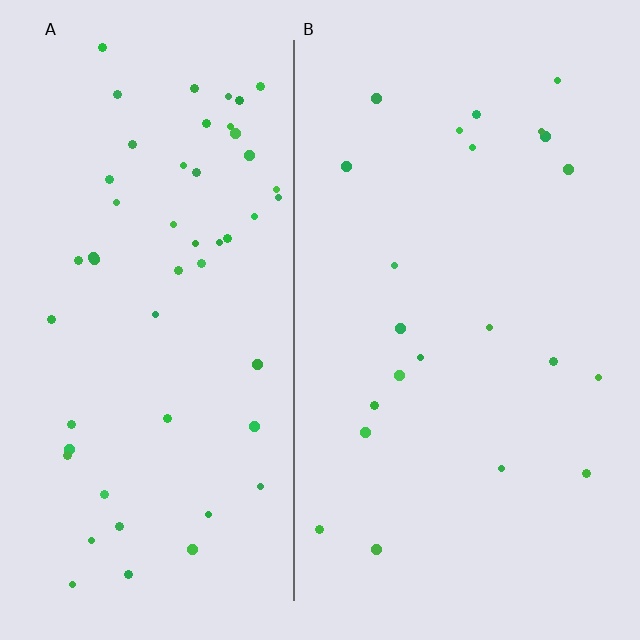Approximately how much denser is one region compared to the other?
Approximately 2.4× — region A over region B.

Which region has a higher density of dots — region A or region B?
A (the left).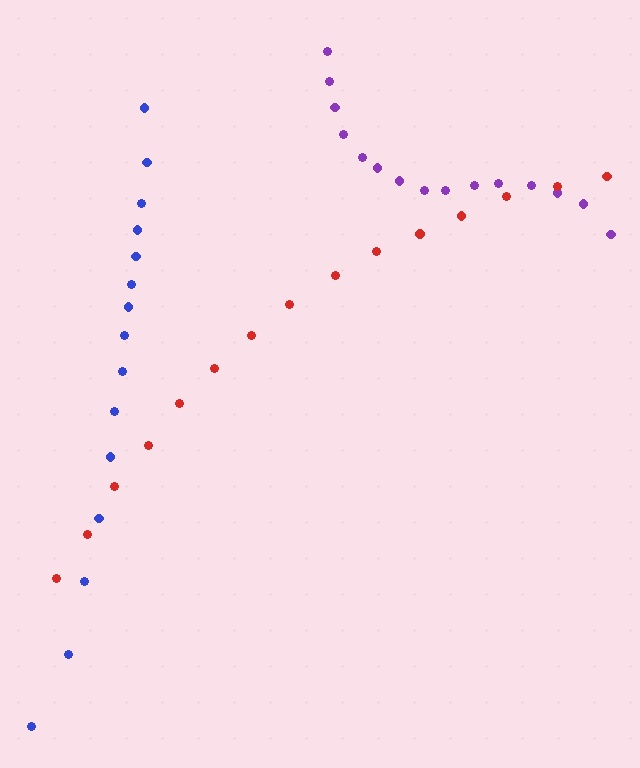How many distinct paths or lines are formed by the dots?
There are 3 distinct paths.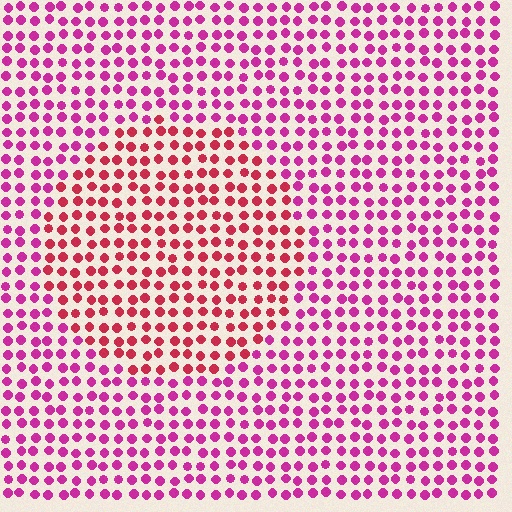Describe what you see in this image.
The image is filled with small magenta elements in a uniform arrangement. A circle-shaped region is visible where the elements are tinted to a slightly different hue, forming a subtle color boundary.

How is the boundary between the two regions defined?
The boundary is defined purely by a slight shift in hue (about 32 degrees). Spacing, size, and orientation are identical on both sides.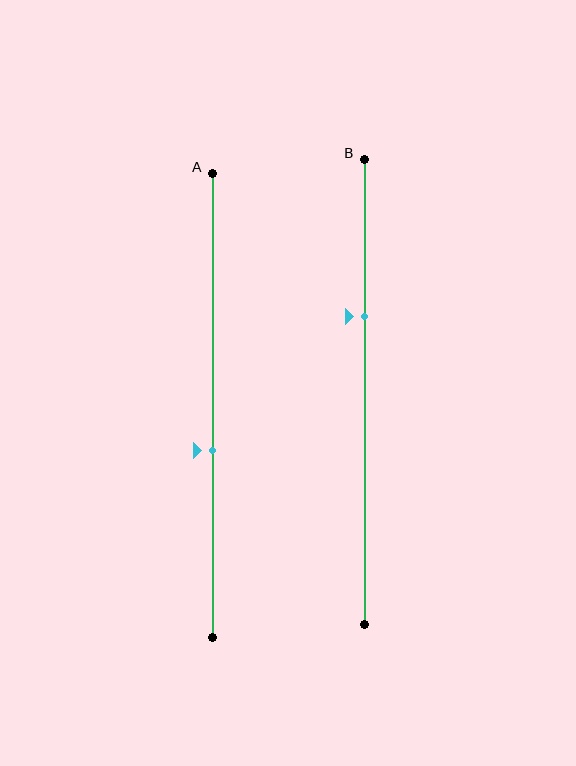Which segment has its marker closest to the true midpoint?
Segment A has its marker closest to the true midpoint.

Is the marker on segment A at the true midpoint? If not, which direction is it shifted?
No, the marker on segment A is shifted downward by about 10% of the segment length.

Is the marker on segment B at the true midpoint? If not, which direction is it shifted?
No, the marker on segment B is shifted upward by about 16% of the segment length.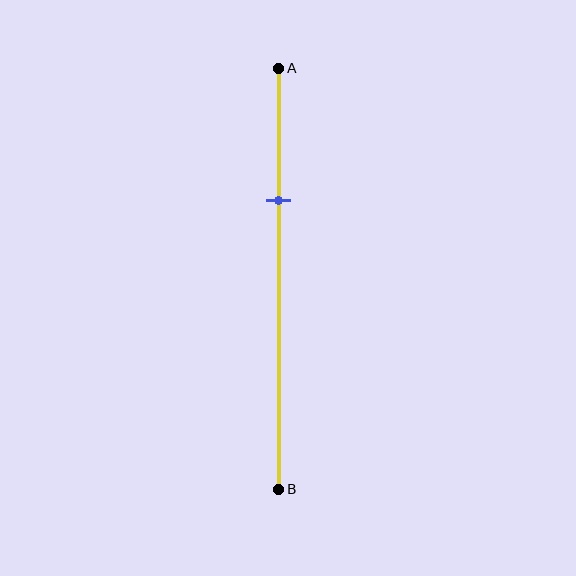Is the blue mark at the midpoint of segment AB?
No, the mark is at about 30% from A, not at the 50% midpoint.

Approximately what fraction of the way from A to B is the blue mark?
The blue mark is approximately 30% of the way from A to B.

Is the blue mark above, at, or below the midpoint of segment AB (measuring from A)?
The blue mark is above the midpoint of segment AB.